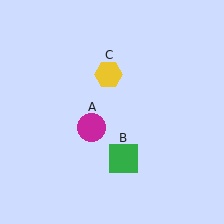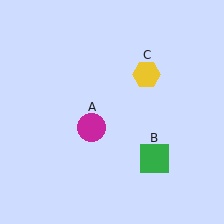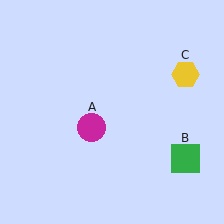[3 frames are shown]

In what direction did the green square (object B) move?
The green square (object B) moved right.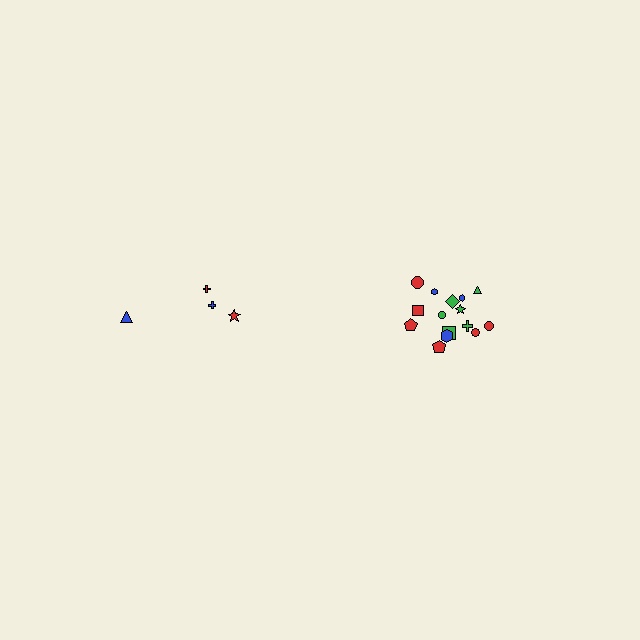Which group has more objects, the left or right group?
The right group.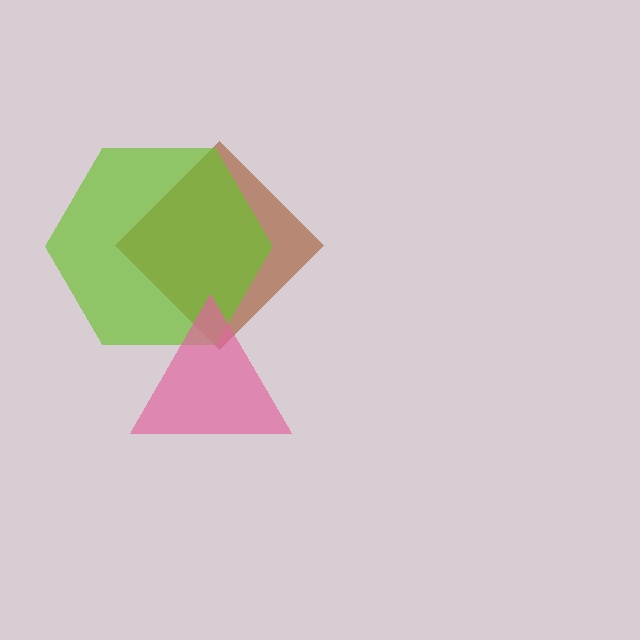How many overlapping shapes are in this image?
There are 3 overlapping shapes in the image.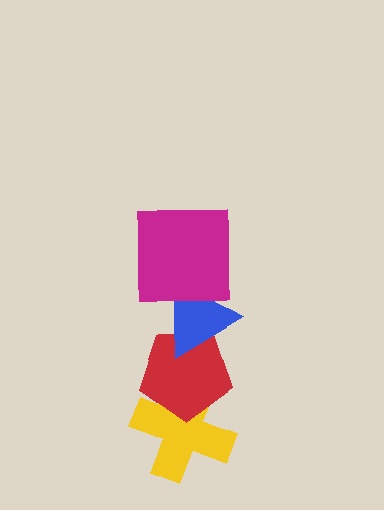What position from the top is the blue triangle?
The blue triangle is 2nd from the top.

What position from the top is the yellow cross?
The yellow cross is 4th from the top.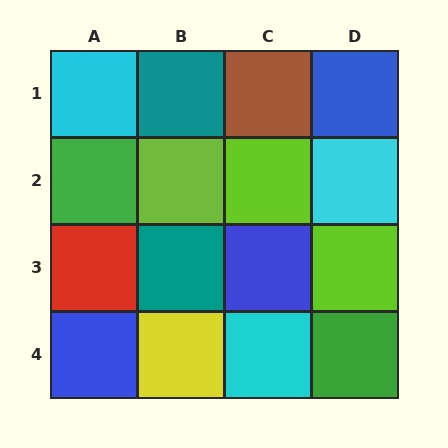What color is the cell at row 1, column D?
Blue.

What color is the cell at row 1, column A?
Cyan.